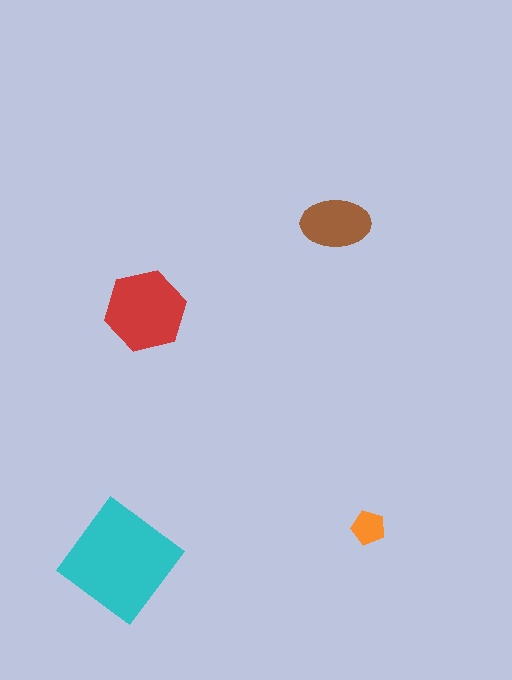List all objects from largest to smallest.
The cyan diamond, the red hexagon, the brown ellipse, the orange pentagon.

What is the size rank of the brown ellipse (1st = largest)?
3rd.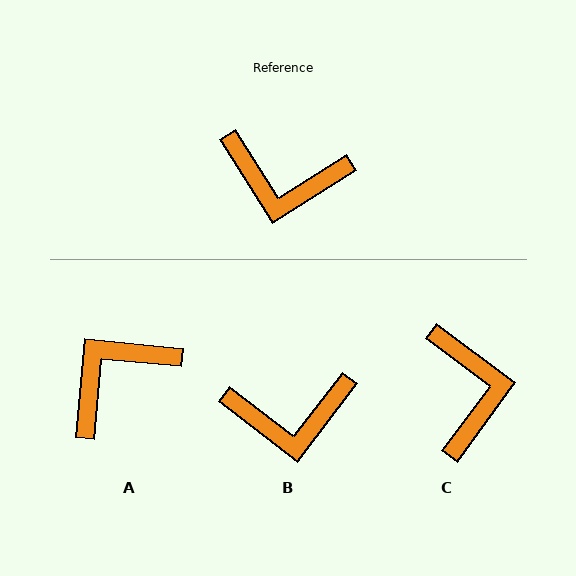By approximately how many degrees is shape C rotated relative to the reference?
Approximately 111 degrees counter-clockwise.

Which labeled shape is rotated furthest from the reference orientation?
A, about 128 degrees away.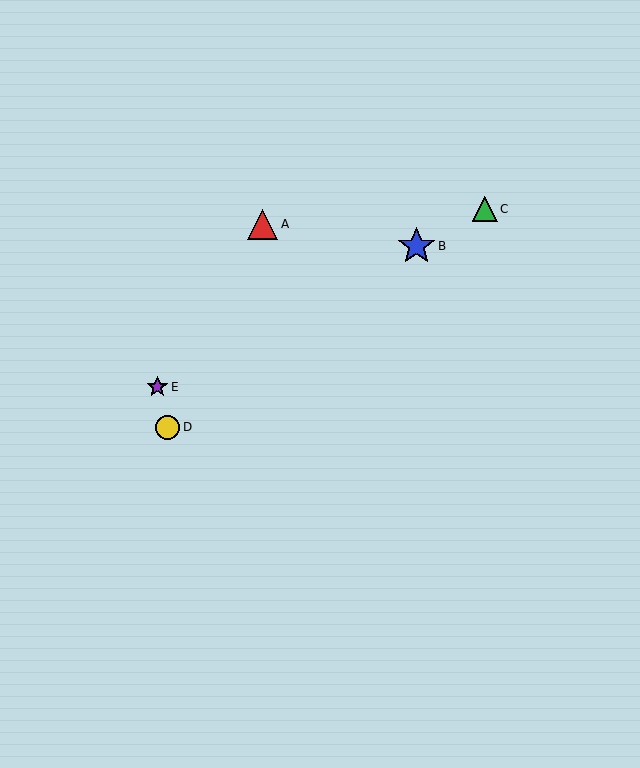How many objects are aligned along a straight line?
3 objects (B, C, E) are aligned along a straight line.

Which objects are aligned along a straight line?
Objects B, C, E are aligned along a straight line.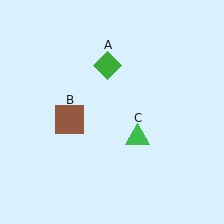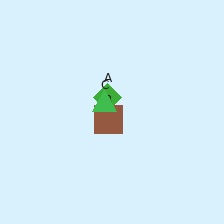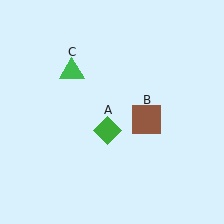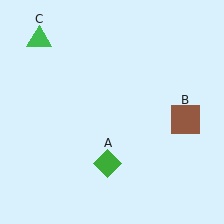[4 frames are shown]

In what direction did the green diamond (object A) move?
The green diamond (object A) moved down.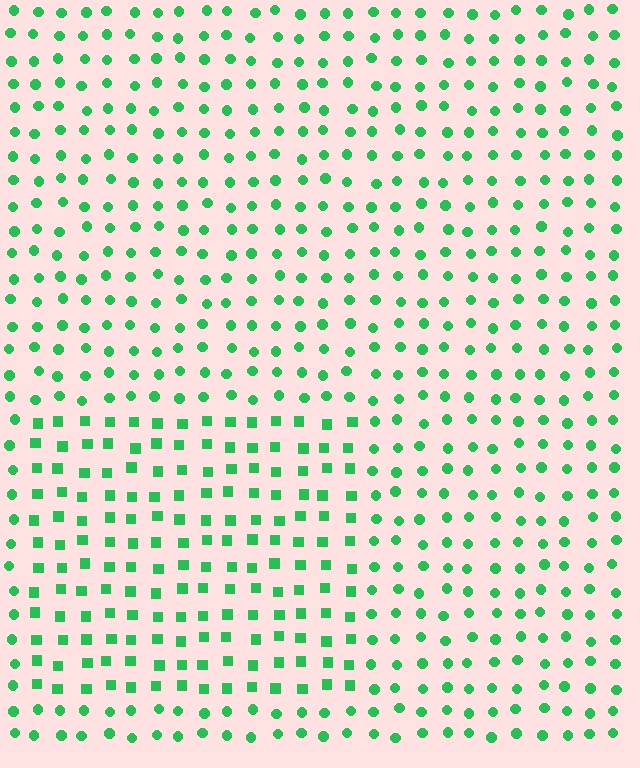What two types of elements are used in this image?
The image uses squares inside the rectangle region and circles outside it.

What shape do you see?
I see a rectangle.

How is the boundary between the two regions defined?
The boundary is defined by a change in element shape: squares inside vs. circles outside. All elements share the same color and spacing.